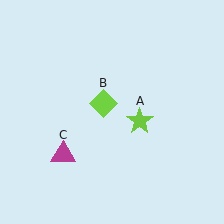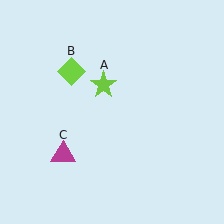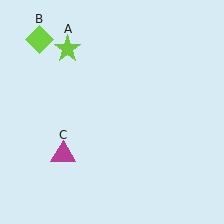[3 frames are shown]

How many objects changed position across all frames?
2 objects changed position: lime star (object A), lime diamond (object B).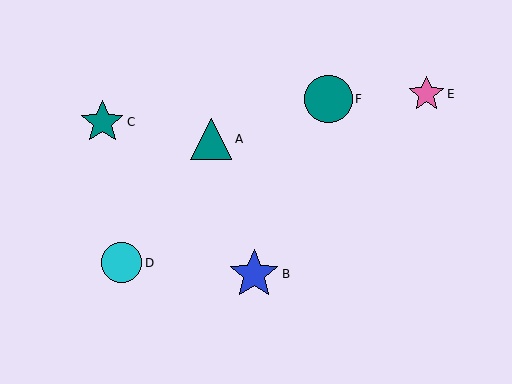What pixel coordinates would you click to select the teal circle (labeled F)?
Click at (328, 99) to select the teal circle F.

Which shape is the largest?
The blue star (labeled B) is the largest.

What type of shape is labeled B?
Shape B is a blue star.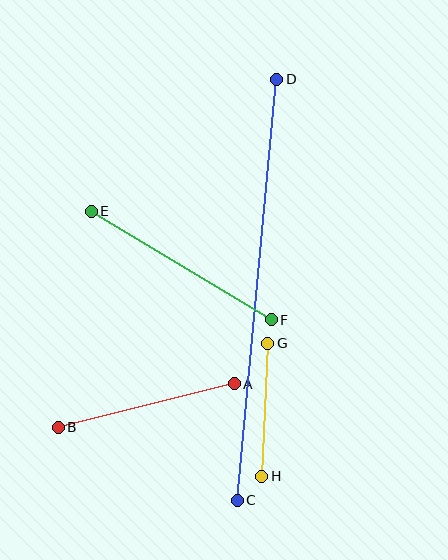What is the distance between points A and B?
The distance is approximately 182 pixels.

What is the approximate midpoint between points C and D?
The midpoint is at approximately (257, 290) pixels.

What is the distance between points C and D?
The distance is approximately 423 pixels.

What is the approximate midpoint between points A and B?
The midpoint is at approximately (146, 406) pixels.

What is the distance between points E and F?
The distance is approximately 210 pixels.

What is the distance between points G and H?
The distance is approximately 133 pixels.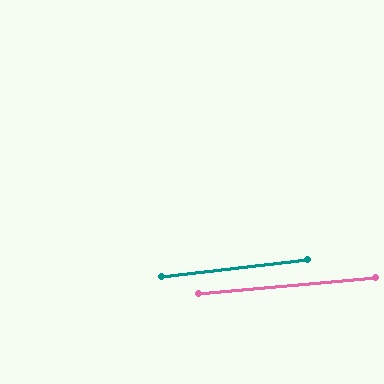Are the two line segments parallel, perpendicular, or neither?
Parallel — their directions differ by only 1.5°.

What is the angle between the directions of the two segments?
Approximately 1 degree.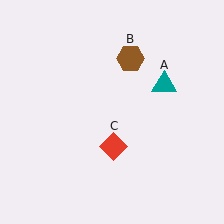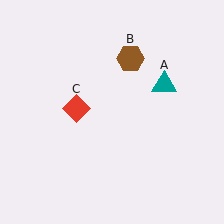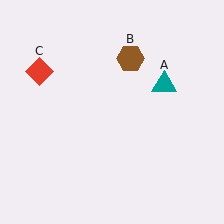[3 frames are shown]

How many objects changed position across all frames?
1 object changed position: red diamond (object C).